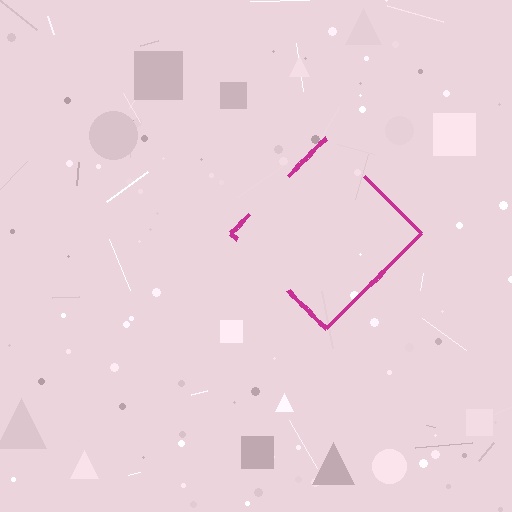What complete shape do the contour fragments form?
The contour fragments form a diamond.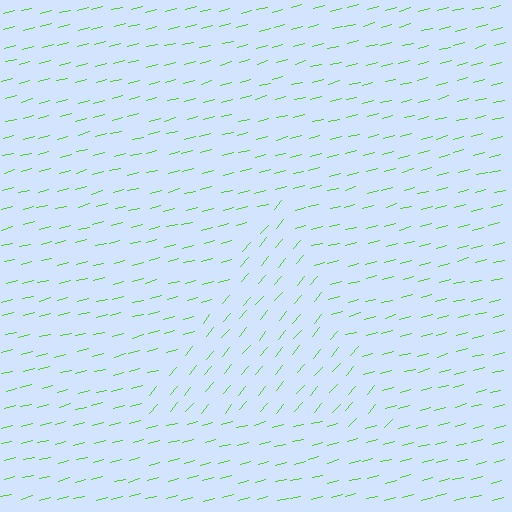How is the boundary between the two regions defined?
The boundary is defined purely by a change in line orientation (approximately 35 degrees difference). All lines are the same color and thickness.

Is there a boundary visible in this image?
Yes, there is a texture boundary formed by a change in line orientation.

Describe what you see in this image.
The image is filled with small lime line segments. A triangle region in the image has lines oriented differently from the surrounding lines, creating a visible texture boundary.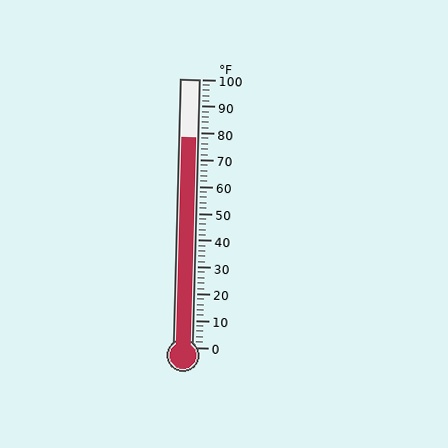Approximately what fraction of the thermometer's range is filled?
The thermometer is filled to approximately 80% of its range.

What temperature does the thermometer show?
The thermometer shows approximately 78°F.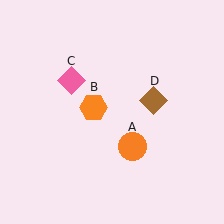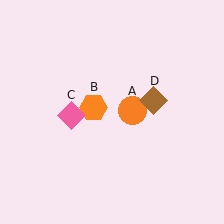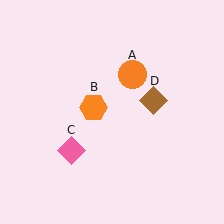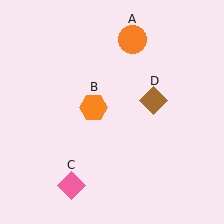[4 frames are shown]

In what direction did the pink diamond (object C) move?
The pink diamond (object C) moved down.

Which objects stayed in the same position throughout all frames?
Orange hexagon (object B) and brown diamond (object D) remained stationary.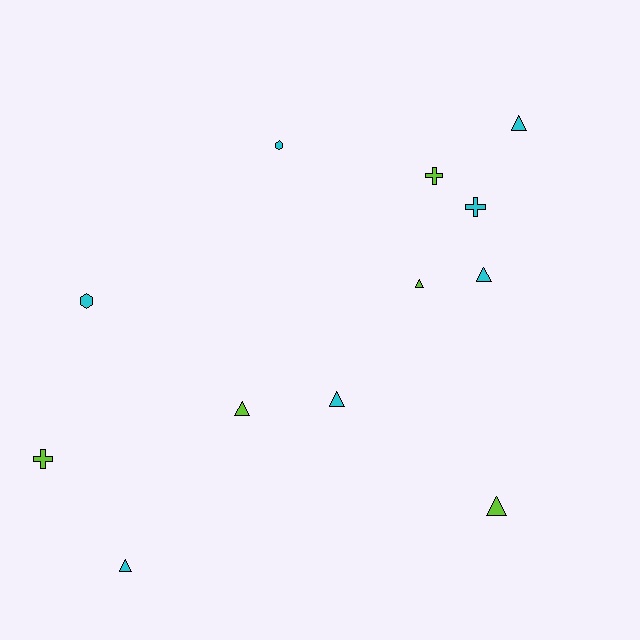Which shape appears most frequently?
Triangle, with 7 objects.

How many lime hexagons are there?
There are no lime hexagons.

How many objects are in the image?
There are 12 objects.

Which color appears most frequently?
Cyan, with 7 objects.